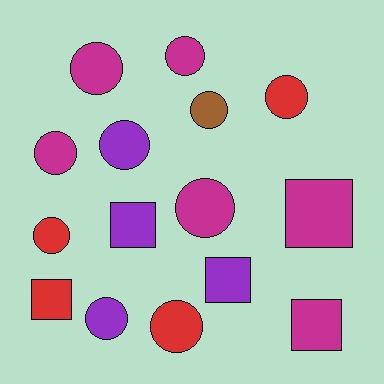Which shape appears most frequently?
Circle, with 10 objects.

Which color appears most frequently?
Magenta, with 6 objects.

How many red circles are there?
There are 3 red circles.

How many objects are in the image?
There are 15 objects.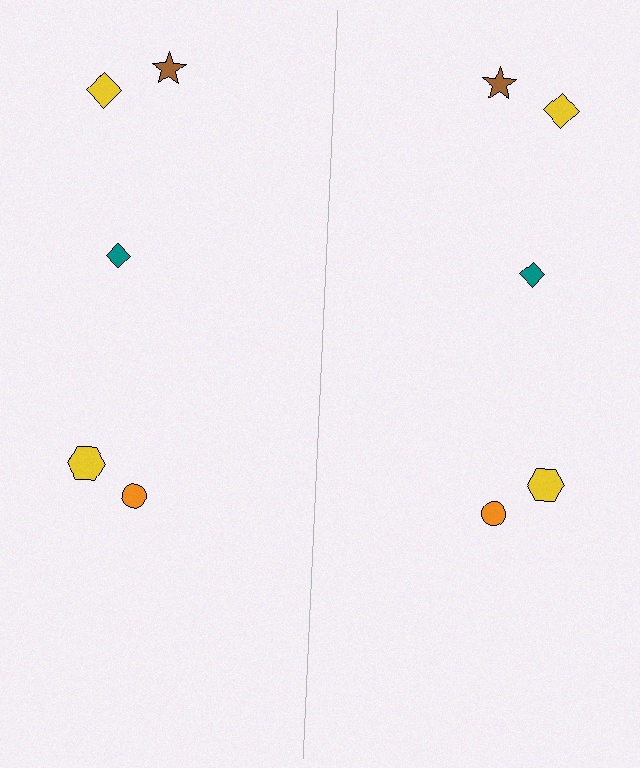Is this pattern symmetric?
Yes, this pattern has bilateral (reflection) symmetry.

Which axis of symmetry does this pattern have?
The pattern has a vertical axis of symmetry running through the center of the image.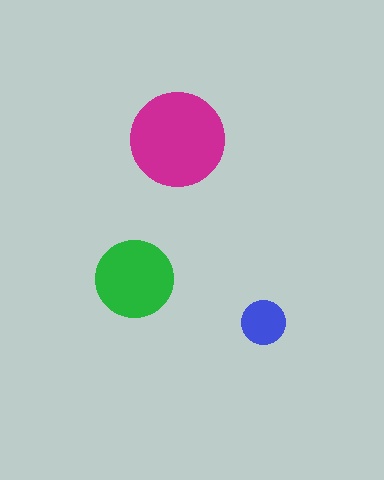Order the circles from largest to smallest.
the magenta one, the green one, the blue one.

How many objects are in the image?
There are 3 objects in the image.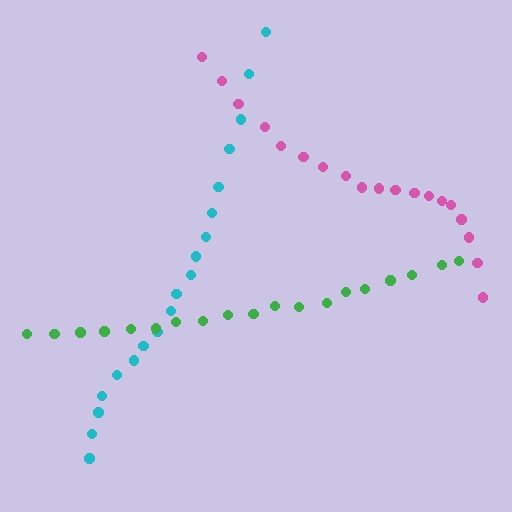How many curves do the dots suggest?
There are 3 distinct paths.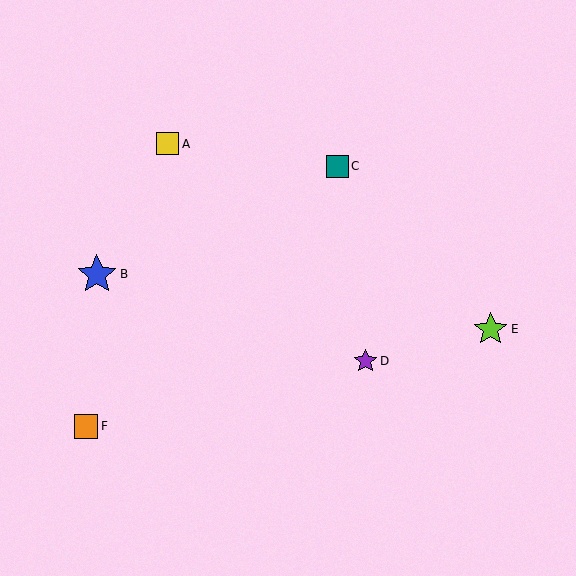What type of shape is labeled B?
Shape B is a blue star.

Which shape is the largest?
The blue star (labeled B) is the largest.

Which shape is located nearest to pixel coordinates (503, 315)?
The lime star (labeled E) at (491, 329) is nearest to that location.